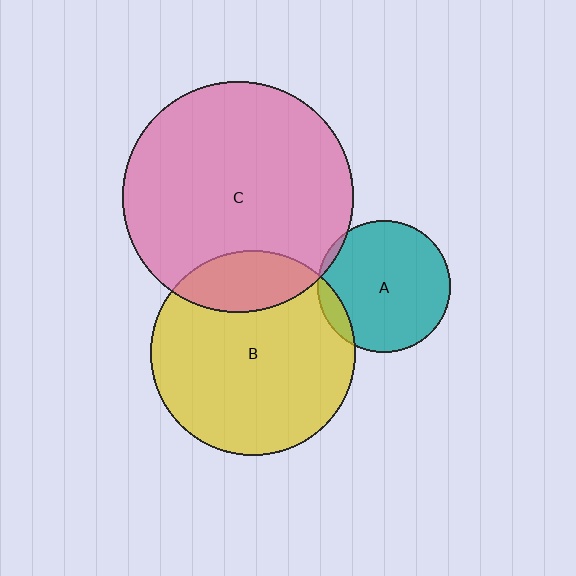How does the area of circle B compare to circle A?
Approximately 2.4 times.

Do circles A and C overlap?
Yes.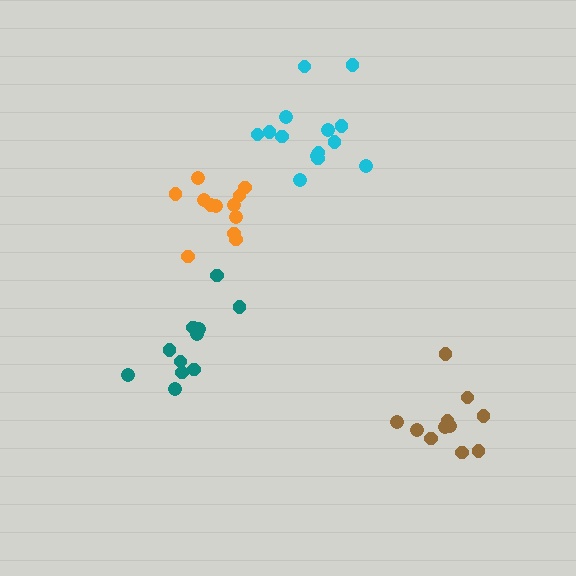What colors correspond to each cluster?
The clusters are colored: cyan, orange, brown, teal.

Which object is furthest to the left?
The teal cluster is leftmost.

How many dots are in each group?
Group 1: 14 dots, Group 2: 12 dots, Group 3: 11 dots, Group 4: 11 dots (48 total).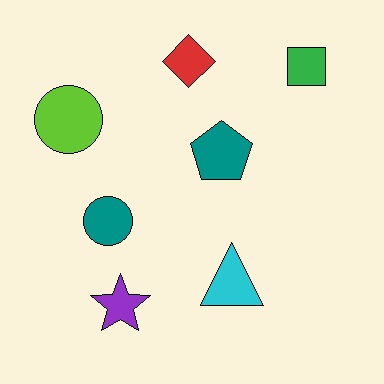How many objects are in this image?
There are 7 objects.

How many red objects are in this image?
There is 1 red object.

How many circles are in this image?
There are 2 circles.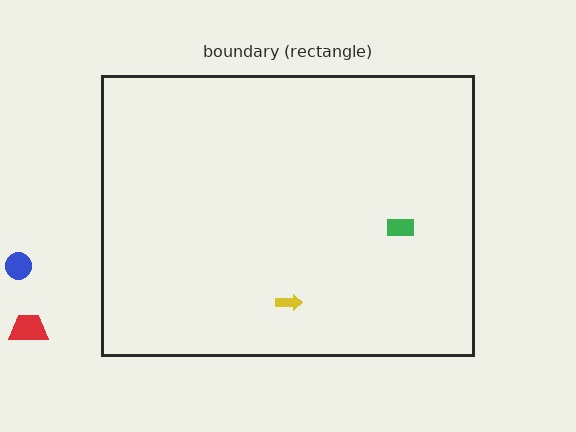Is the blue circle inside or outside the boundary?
Outside.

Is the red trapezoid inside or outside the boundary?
Outside.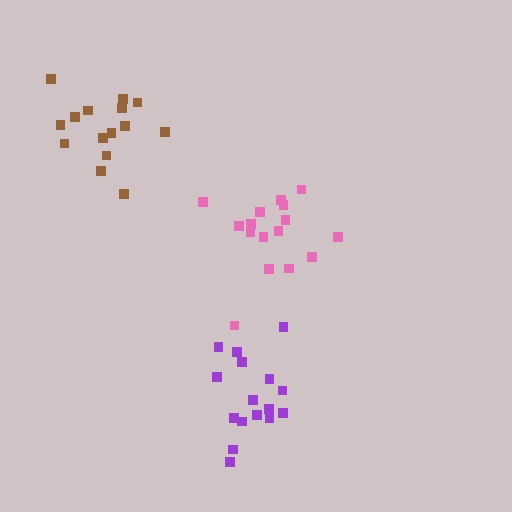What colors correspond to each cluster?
The clusters are colored: pink, purple, brown.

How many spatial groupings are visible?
There are 3 spatial groupings.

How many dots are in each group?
Group 1: 16 dots, Group 2: 16 dots, Group 3: 15 dots (47 total).